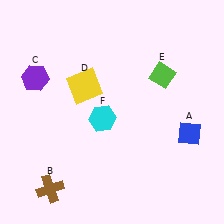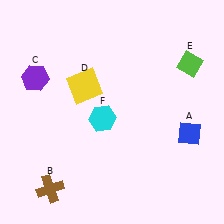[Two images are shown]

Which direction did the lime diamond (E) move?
The lime diamond (E) moved right.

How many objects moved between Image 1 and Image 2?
1 object moved between the two images.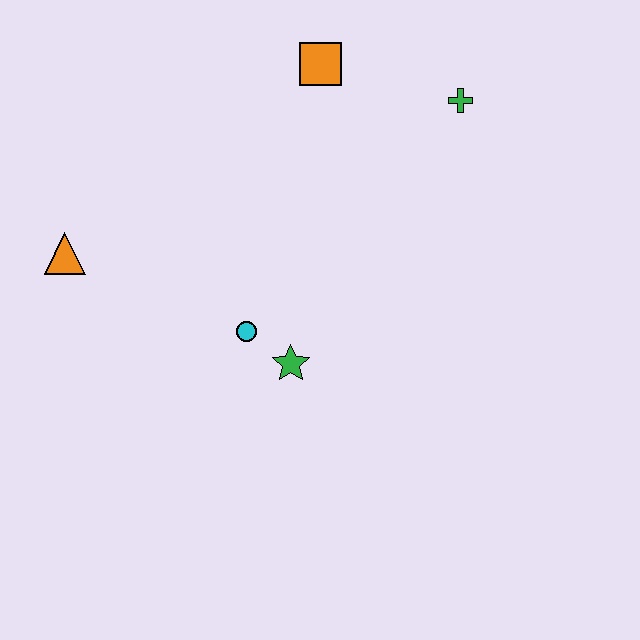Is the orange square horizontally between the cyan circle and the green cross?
Yes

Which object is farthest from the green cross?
The orange triangle is farthest from the green cross.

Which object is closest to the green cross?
The orange square is closest to the green cross.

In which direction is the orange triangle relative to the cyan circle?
The orange triangle is to the left of the cyan circle.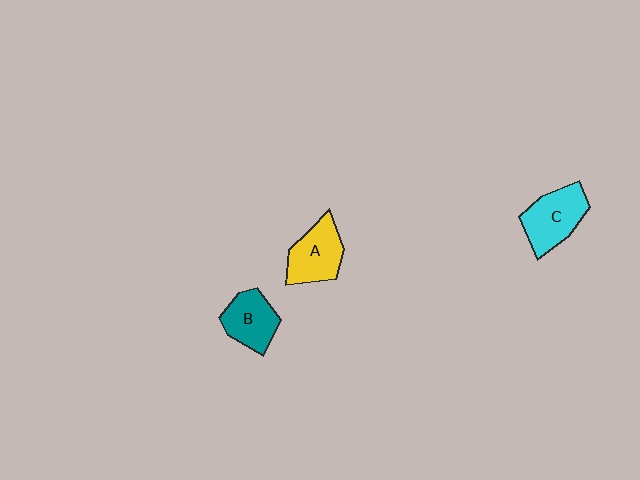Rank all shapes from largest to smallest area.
From largest to smallest: C (cyan), A (yellow), B (teal).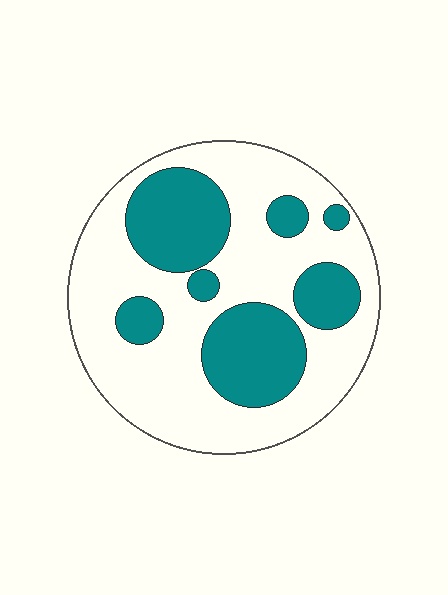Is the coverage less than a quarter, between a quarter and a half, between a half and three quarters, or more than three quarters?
Between a quarter and a half.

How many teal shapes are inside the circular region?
7.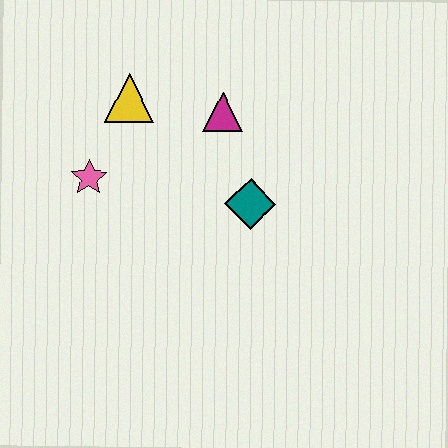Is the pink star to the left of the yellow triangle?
Yes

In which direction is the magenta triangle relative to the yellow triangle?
The magenta triangle is to the right of the yellow triangle.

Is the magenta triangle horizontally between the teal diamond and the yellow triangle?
Yes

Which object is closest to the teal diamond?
The magenta triangle is closest to the teal diamond.